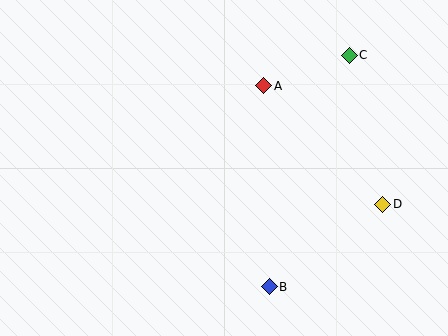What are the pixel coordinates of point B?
Point B is at (269, 287).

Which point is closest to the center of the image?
Point A at (264, 86) is closest to the center.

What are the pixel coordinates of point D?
Point D is at (383, 204).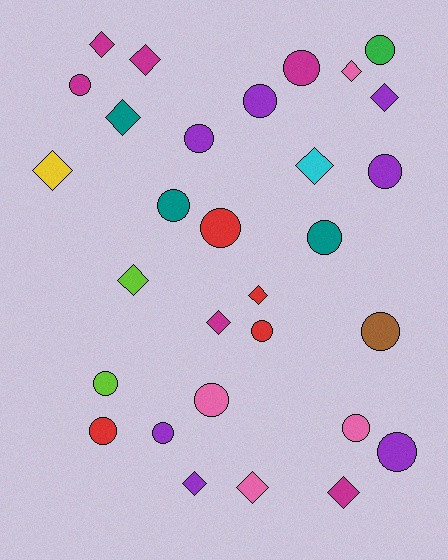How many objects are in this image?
There are 30 objects.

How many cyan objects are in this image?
There is 1 cyan object.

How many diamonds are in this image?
There are 13 diamonds.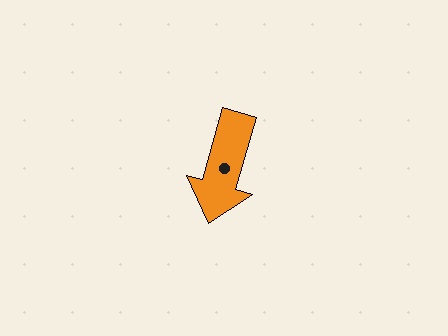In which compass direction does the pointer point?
South.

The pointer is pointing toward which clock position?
Roughly 7 o'clock.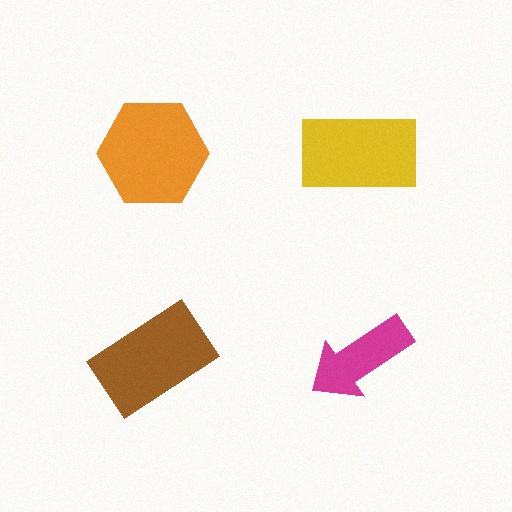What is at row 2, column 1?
A brown rectangle.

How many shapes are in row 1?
2 shapes.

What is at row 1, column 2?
A yellow rectangle.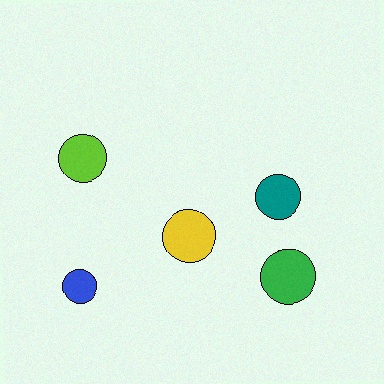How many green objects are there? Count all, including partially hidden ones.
There is 1 green object.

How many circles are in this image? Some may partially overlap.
There are 5 circles.